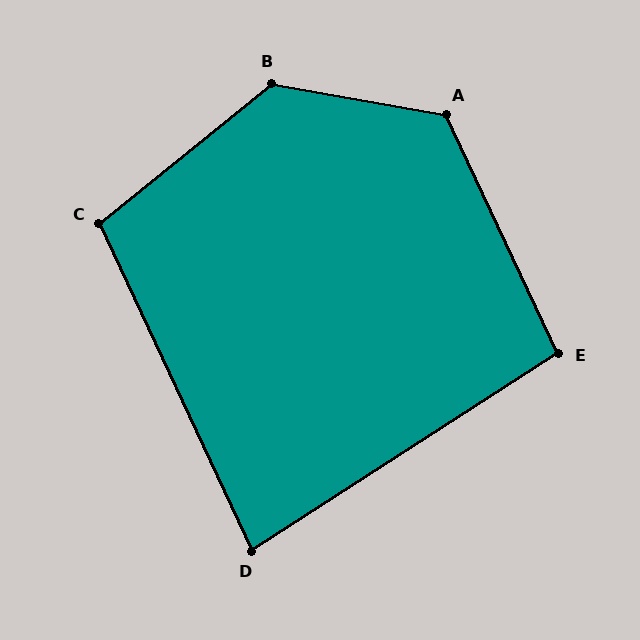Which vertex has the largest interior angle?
B, at approximately 131 degrees.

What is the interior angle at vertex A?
Approximately 125 degrees (obtuse).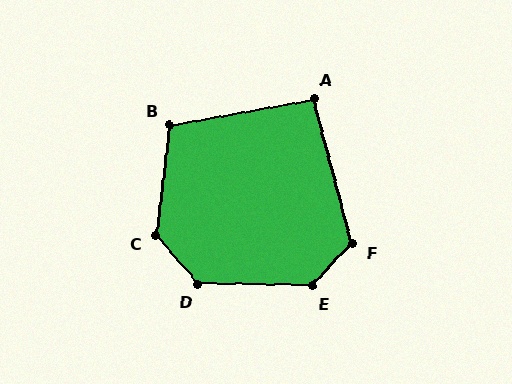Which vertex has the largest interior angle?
E, at approximately 133 degrees.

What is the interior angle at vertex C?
Approximately 132 degrees (obtuse).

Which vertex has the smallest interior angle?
A, at approximately 95 degrees.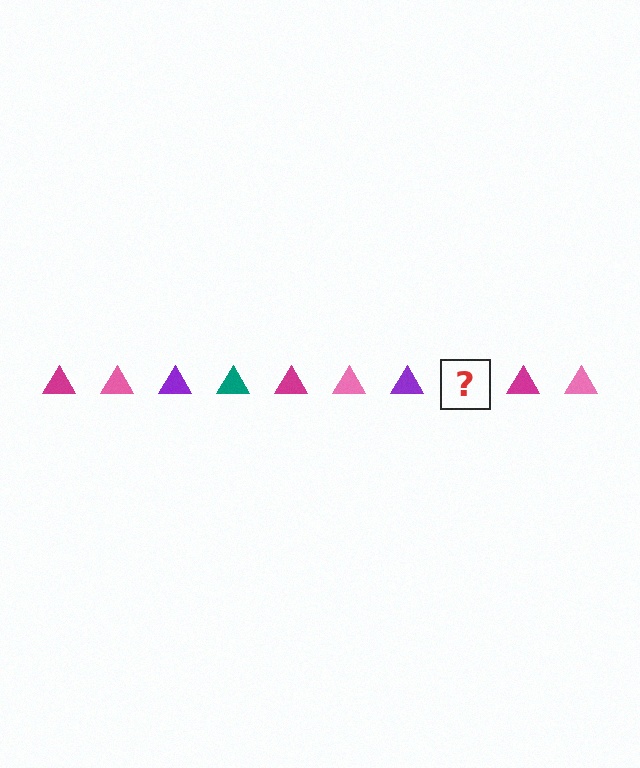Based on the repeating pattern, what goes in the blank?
The blank should be a teal triangle.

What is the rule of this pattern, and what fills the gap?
The rule is that the pattern cycles through magenta, pink, purple, teal triangles. The gap should be filled with a teal triangle.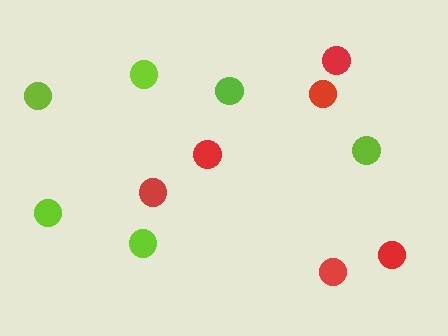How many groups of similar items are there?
There are 2 groups: one group of red circles (6) and one group of lime circles (6).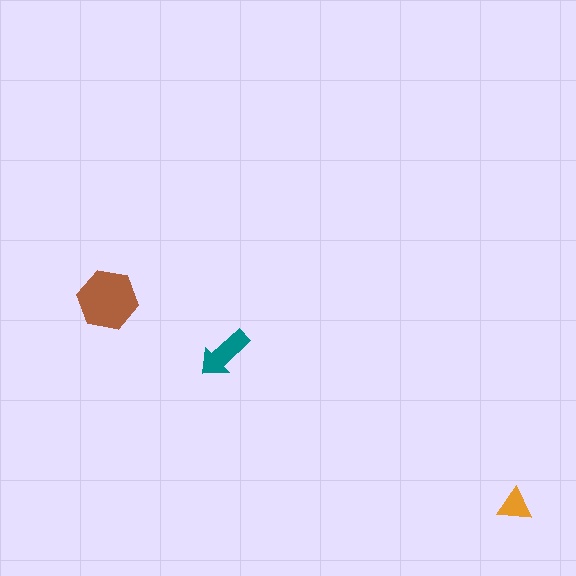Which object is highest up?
The brown hexagon is topmost.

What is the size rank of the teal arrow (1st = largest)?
2nd.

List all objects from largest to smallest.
The brown hexagon, the teal arrow, the orange triangle.